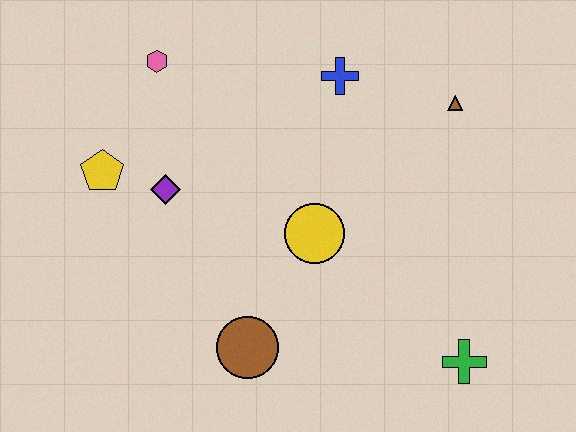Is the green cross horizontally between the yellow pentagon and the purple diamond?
No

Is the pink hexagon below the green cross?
No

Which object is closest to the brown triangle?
The blue cross is closest to the brown triangle.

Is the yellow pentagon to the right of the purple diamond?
No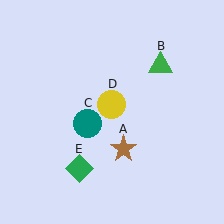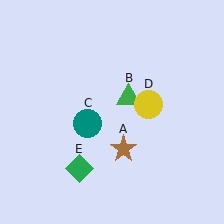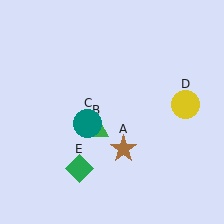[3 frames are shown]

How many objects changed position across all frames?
2 objects changed position: green triangle (object B), yellow circle (object D).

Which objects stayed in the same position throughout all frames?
Brown star (object A) and teal circle (object C) and green diamond (object E) remained stationary.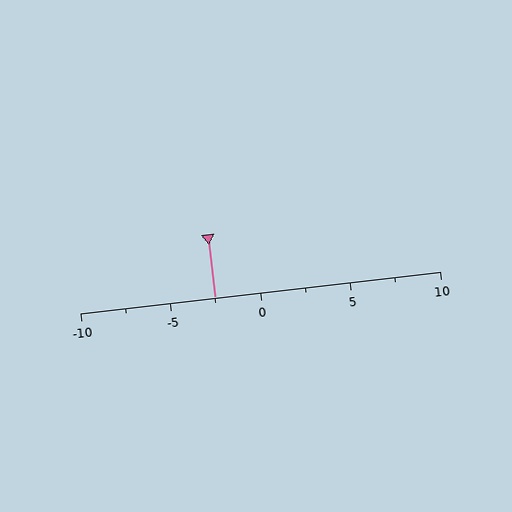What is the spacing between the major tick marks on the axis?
The major ticks are spaced 5 apart.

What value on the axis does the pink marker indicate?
The marker indicates approximately -2.5.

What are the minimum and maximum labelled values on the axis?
The axis runs from -10 to 10.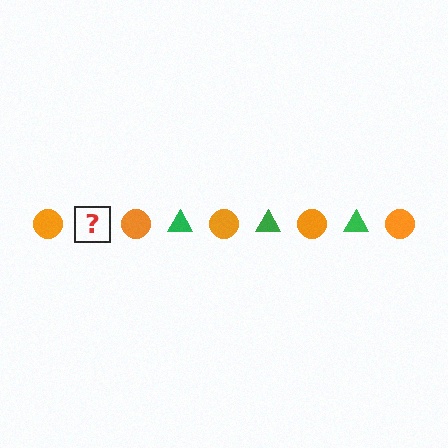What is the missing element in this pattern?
The missing element is a green triangle.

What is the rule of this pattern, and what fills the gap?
The rule is that the pattern alternates between orange circle and green triangle. The gap should be filled with a green triangle.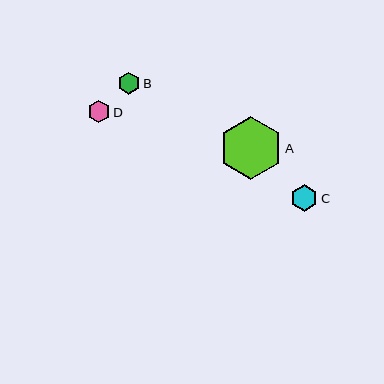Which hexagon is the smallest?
Hexagon B is the smallest with a size of approximately 22 pixels.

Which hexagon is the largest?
Hexagon A is the largest with a size of approximately 63 pixels.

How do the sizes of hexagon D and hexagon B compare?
Hexagon D and hexagon B are approximately the same size.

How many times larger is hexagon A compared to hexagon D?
Hexagon A is approximately 2.8 times the size of hexagon D.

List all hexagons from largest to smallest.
From largest to smallest: A, C, D, B.